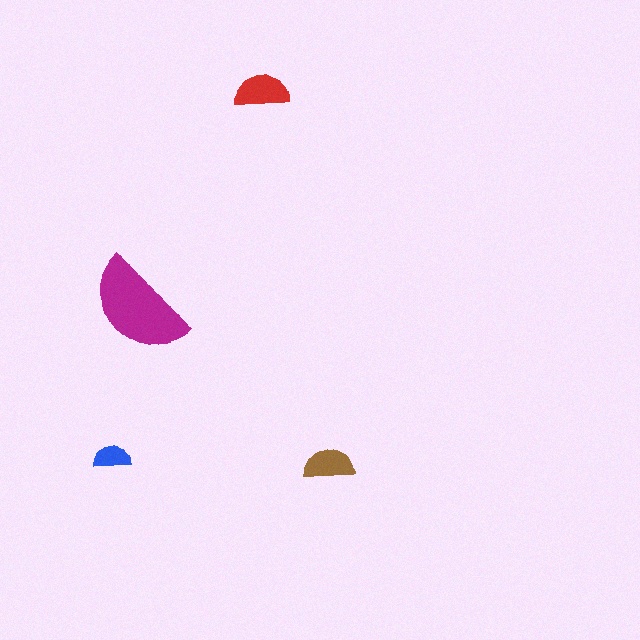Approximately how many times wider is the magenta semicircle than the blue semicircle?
About 3 times wider.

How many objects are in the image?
There are 4 objects in the image.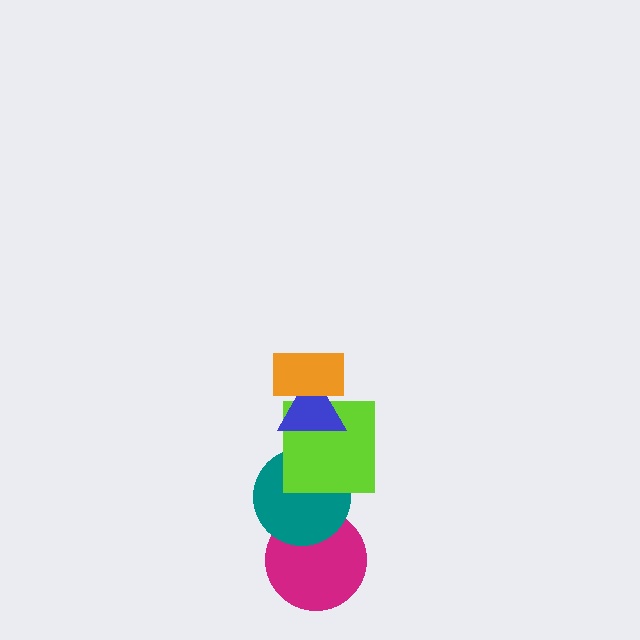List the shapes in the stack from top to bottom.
From top to bottom: the orange rectangle, the blue triangle, the lime square, the teal circle, the magenta circle.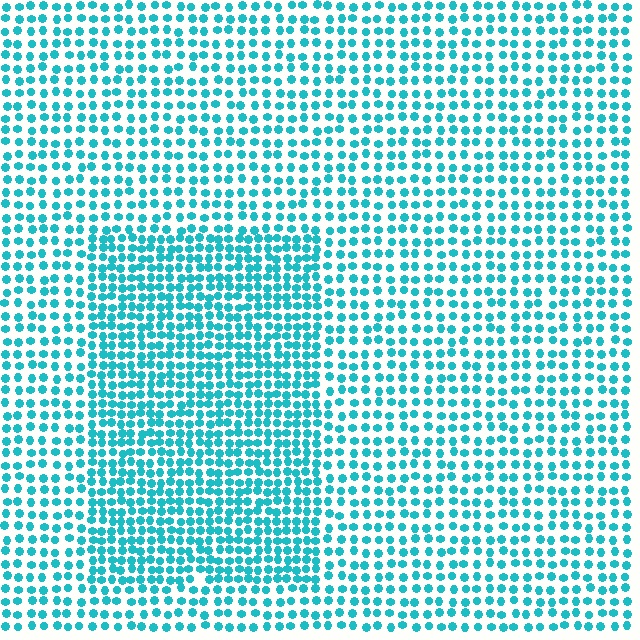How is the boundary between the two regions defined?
The boundary is defined by a change in element density (approximately 1.6x ratio). All elements are the same color, size, and shape.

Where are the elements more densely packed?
The elements are more densely packed inside the rectangle boundary.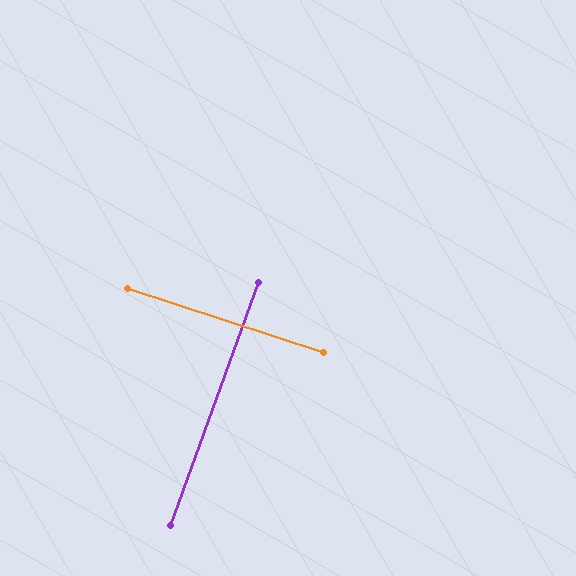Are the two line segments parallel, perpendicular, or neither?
Perpendicular — they meet at approximately 88°.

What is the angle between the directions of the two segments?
Approximately 88 degrees.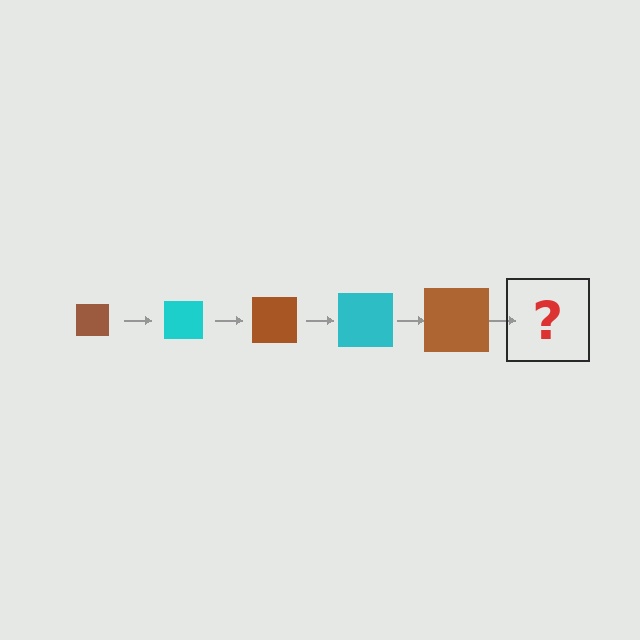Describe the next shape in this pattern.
It should be a cyan square, larger than the previous one.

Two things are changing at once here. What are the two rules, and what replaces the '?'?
The two rules are that the square grows larger each step and the color cycles through brown and cyan. The '?' should be a cyan square, larger than the previous one.